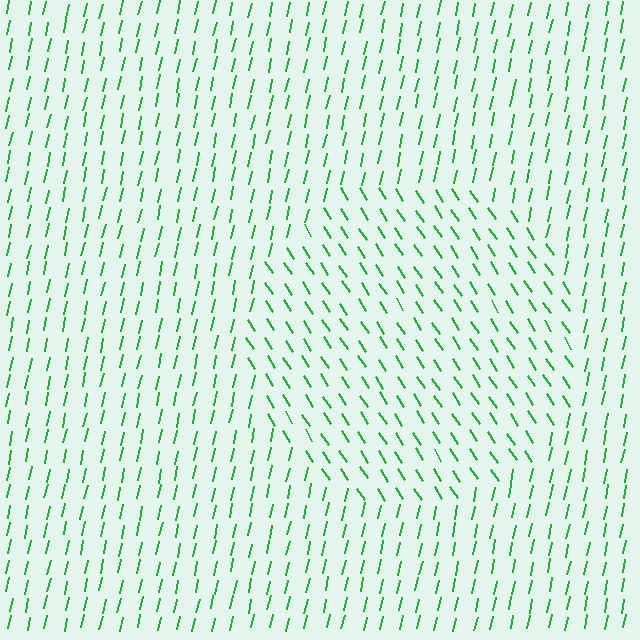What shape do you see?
I see a circle.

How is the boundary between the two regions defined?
The boundary is defined purely by a change in line orientation (approximately 45 degrees difference). All lines are the same color and thickness.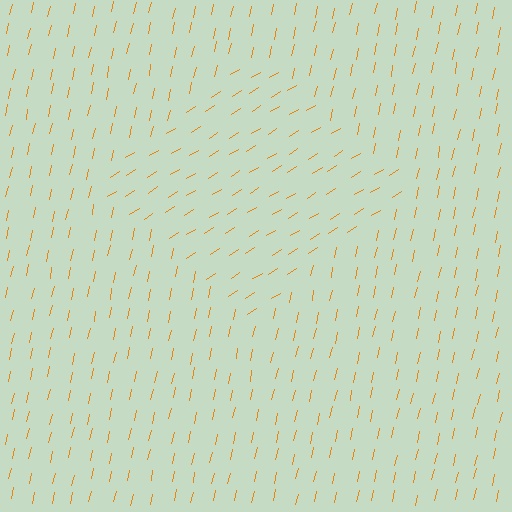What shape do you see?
I see a diamond.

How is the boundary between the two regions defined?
The boundary is defined purely by a change in line orientation (approximately 45 degrees difference). All lines are the same color and thickness.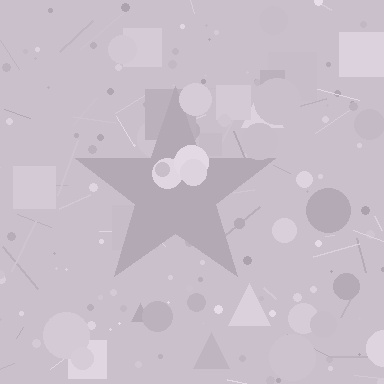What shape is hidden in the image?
A star is hidden in the image.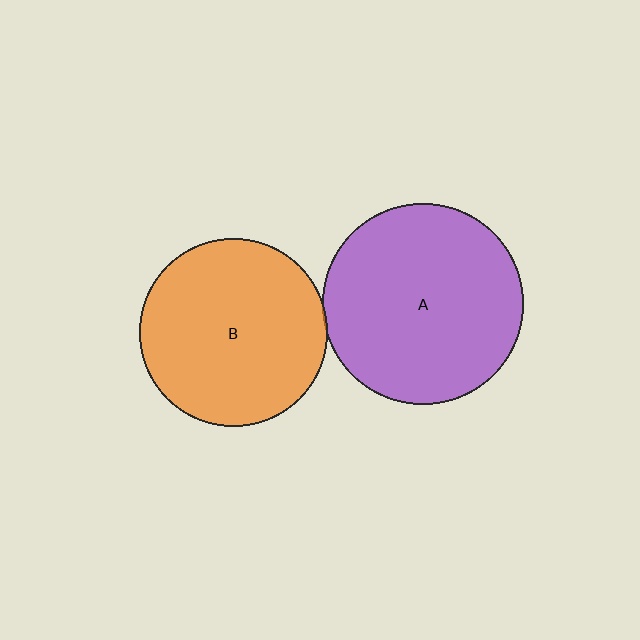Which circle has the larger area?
Circle A (purple).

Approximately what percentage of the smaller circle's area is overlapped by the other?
Approximately 5%.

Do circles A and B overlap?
Yes.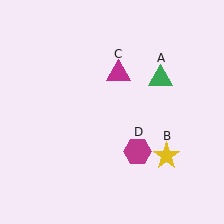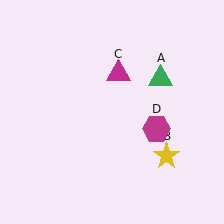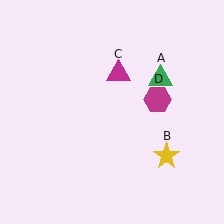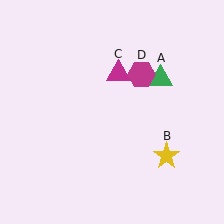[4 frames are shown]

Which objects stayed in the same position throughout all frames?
Green triangle (object A) and yellow star (object B) and magenta triangle (object C) remained stationary.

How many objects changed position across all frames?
1 object changed position: magenta hexagon (object D).